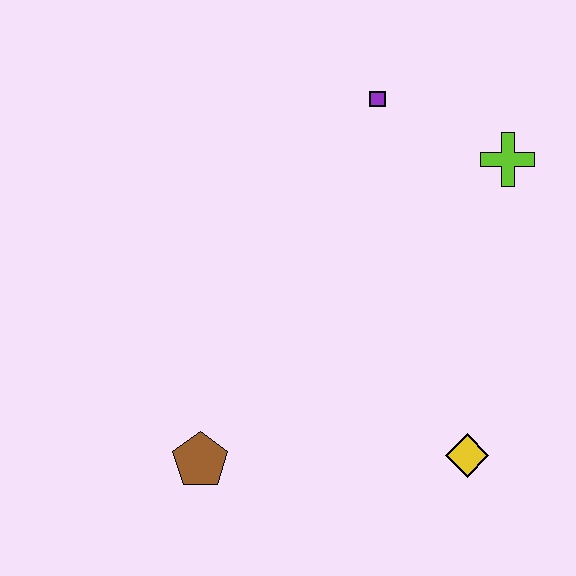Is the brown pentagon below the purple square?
Yes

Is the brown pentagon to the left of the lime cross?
Yes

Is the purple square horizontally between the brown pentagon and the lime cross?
Yes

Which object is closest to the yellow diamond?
The brown pentagon is closest to the yellow diamond.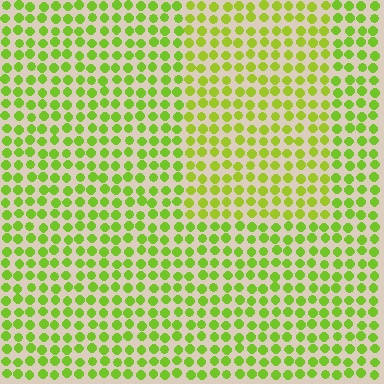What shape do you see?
I see a rectangle.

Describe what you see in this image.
The image is filled with small lime elements in a uniform arrangement. A rectangle-shaped region is visible where the elements are tinted to a slightly different hue, forming a subtle color boundary.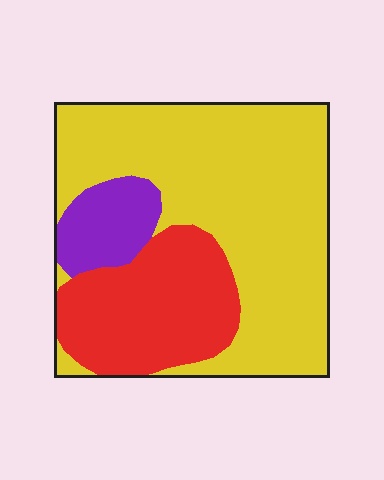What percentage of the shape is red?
Red takes up about one quarter (1/4) of the shape.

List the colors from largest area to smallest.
From largest to smallest: yellow, red, purple.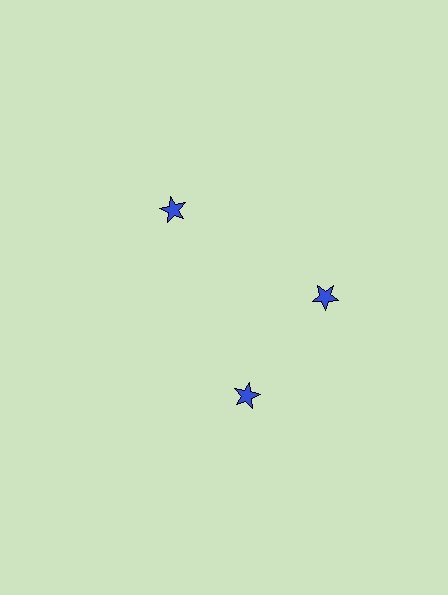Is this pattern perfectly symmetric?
No. The 3 blue stars are arranged in a ring, but one element near the 7 o'clock position is rotated out of alignment along the ring, breaking the 3-fold rotational symmetry.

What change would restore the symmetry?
The symmetry would be restored by rotating it back into even spacing with its neighbors so that all 3 stars sit at equal angles and equal distance from the center.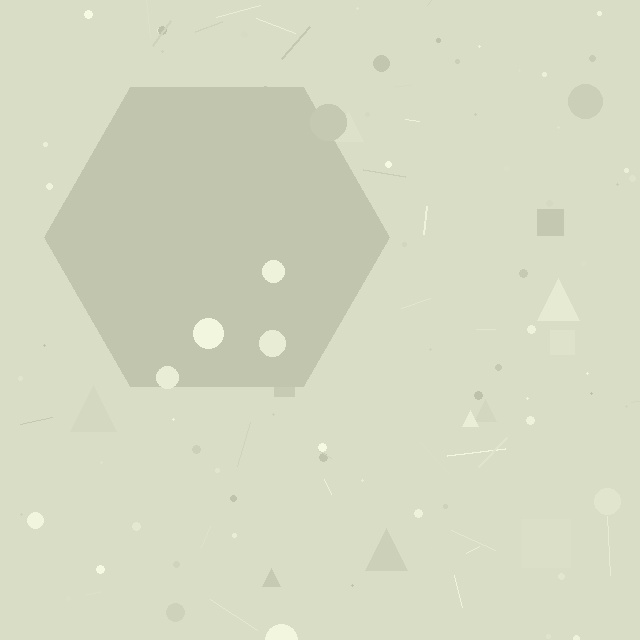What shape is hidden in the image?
A hexagon is hidden in the image.